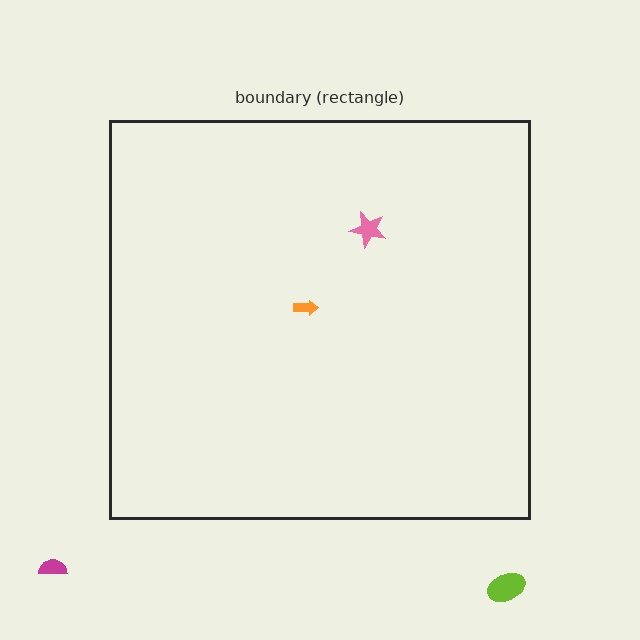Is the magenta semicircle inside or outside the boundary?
Outside.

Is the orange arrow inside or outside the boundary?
Inside.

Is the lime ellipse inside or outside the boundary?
Outside.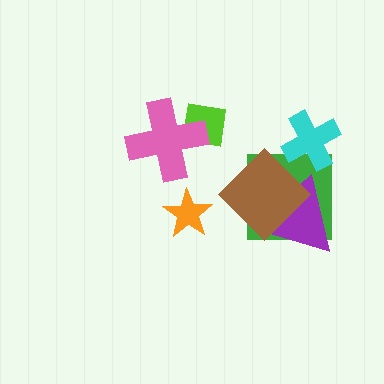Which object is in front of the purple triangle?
The brown diamond is in front of the purple triangle.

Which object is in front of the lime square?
The pink cross is in front of the lime square.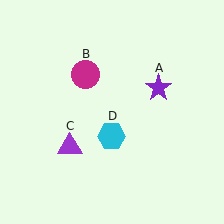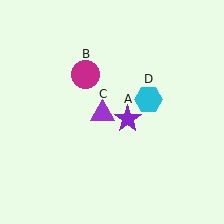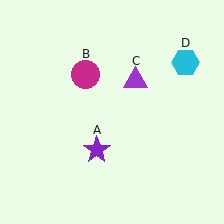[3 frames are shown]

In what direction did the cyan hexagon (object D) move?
The cyan hexagon (object D) moved up and to the right.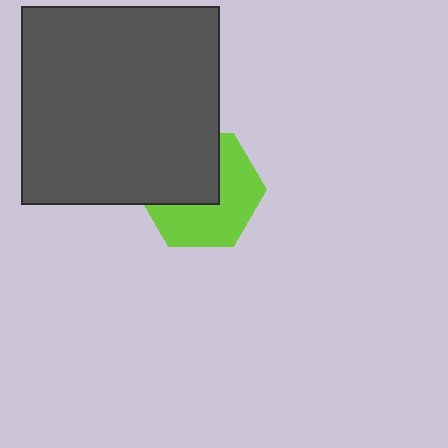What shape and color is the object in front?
The object in front is a dark gray square.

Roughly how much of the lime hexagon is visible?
About half of it is visible (roughly 55%).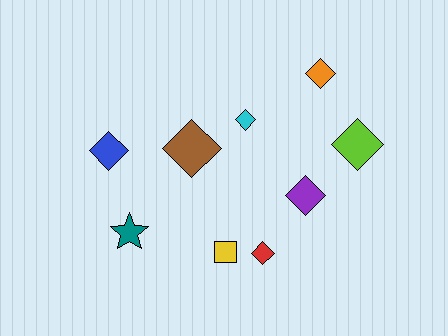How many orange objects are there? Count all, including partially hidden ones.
There is 1 orange object.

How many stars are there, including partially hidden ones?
There is 1 star.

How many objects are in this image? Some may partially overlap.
There are 9 objects.